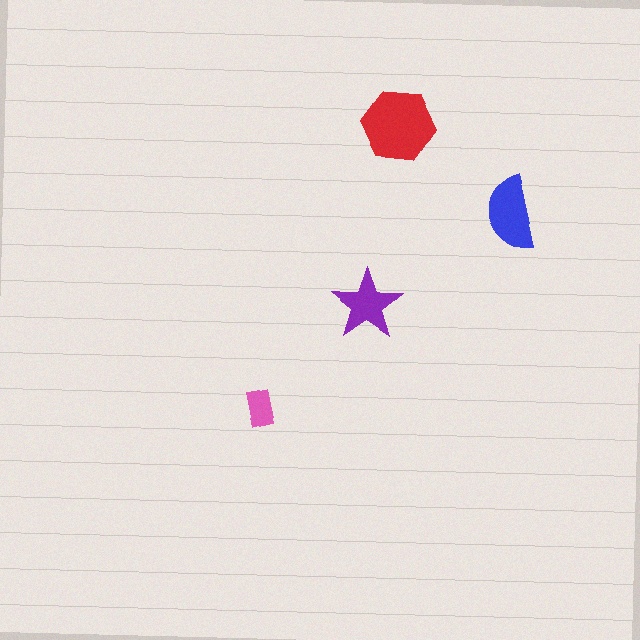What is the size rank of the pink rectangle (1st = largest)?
4th.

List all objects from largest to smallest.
The red hexagon, the blue semicircle, the purple star, the pink rectangle.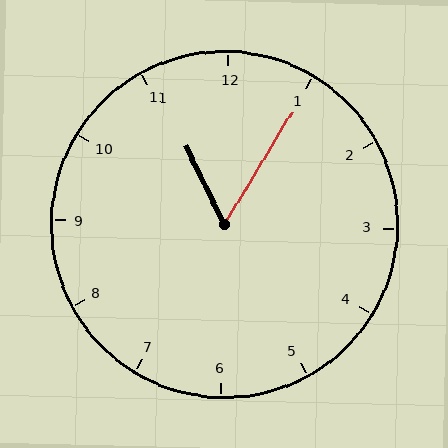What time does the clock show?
11:05.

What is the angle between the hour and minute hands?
Approximately 58 degrees.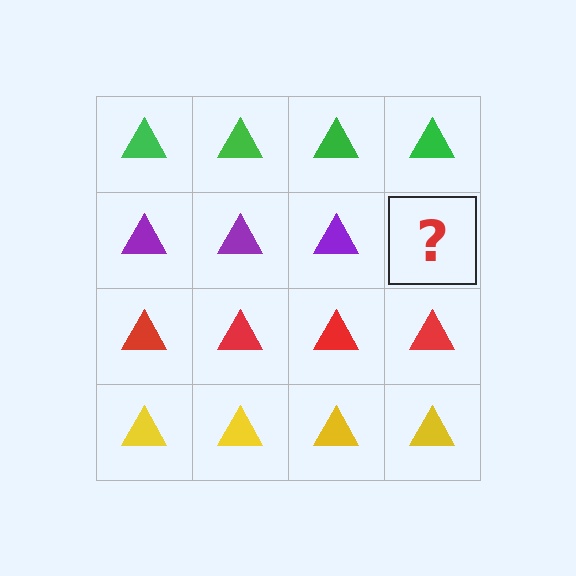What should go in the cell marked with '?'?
The missing cell should contain a purple triangle.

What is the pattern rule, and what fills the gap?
The rule is that each row has a consistent color. The gap should be filled with a purple triangle.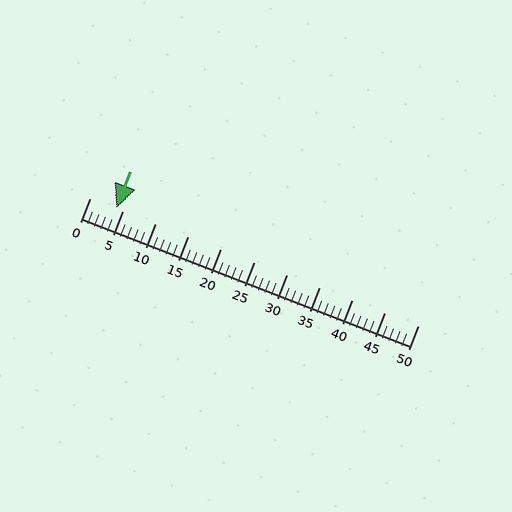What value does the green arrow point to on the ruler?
The green arrow points to approximately 4.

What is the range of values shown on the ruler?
The ruler shows values from 0 to 50.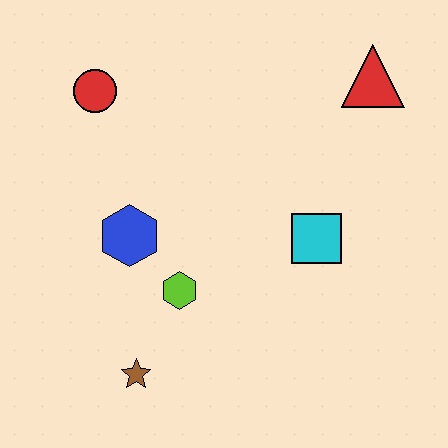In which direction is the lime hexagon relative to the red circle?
The lime hexagon is below the red circle.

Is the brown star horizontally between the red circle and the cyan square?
Yes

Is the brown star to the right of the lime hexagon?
No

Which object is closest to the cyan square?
The lime hexagon is closest to the cyan square.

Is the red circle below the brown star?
No